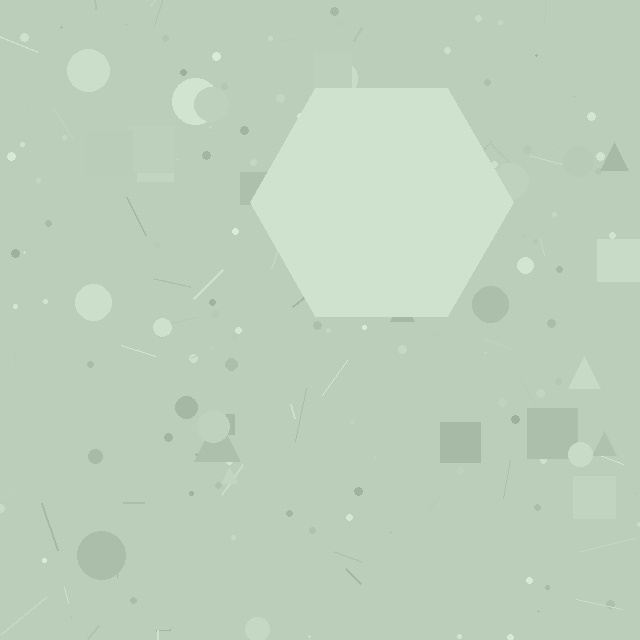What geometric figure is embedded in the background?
A hexagon is embedded in the background.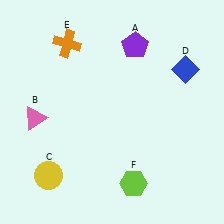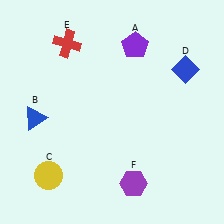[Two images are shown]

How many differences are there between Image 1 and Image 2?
There are 3 differences between the two images.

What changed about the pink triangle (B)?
In Image 1, B is pink. In Image 2, it changed to blue.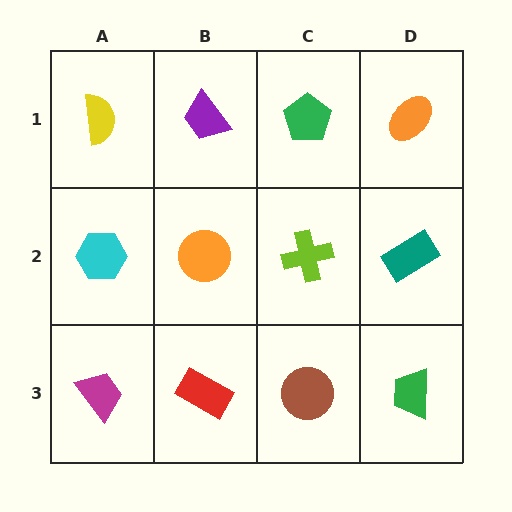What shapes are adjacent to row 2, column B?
A purple trapezoid (row 1, column B), a red rectangle (row 3, column B), a cyan hexagon (row 2, column A), a lime cross (row 2, column C).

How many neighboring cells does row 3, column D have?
2.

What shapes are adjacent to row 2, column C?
A green pentagon (row 1, column C), a brown circle (row 3, column C), an orange circle (row 2, column B), a teal rectangle (row 2, column D).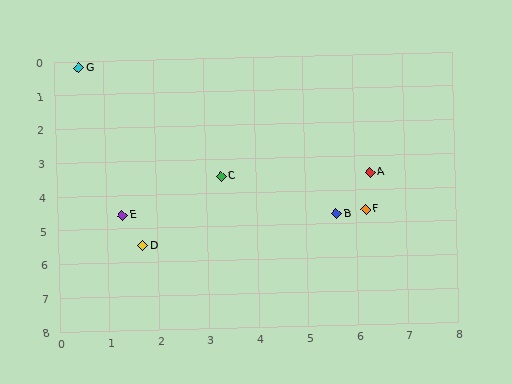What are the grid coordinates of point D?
Point D is at approximately (1.7, 5.5).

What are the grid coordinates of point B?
Point B is at approximately (5.6, 4.7).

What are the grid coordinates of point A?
Point A is at approximately (6.3, 3.5).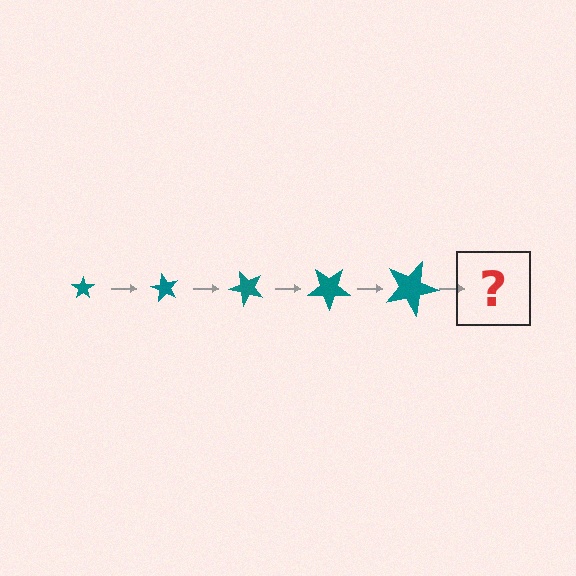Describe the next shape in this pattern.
It should be a star, larger than the previous one and rotated 300 degrees from the start.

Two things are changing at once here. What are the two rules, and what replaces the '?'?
The two rules are that the star grows larger each step and it rotates 60 degrees each step. The '?' should be a star, larger than the previous one and rotated 300 degrees from the start.